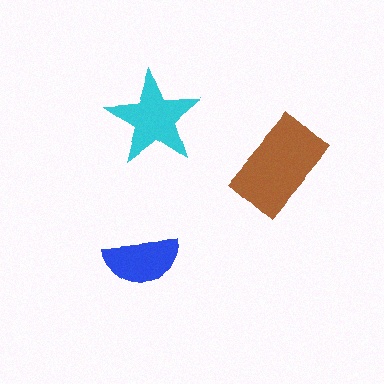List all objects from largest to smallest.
The brown rectangle, the cyan star, the blue semicircle.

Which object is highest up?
The cyan star is topmost.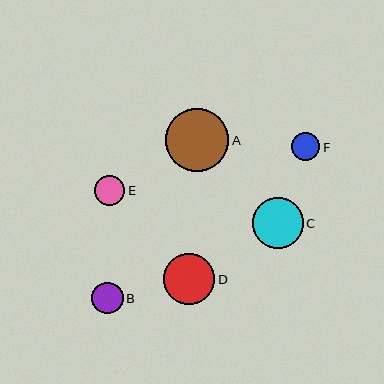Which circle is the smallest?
Circle F is the smallest with a size of approximately 28 pixels.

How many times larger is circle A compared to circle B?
Circle A is approximately 2.0 times the size of circle B.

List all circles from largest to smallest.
From largest to smallest: A, D, C, B, E, F.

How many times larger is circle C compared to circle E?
Circle C is approximately 1.7 times the size of circle E.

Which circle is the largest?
Circle A is the largest with a size of approximately 64 pixels.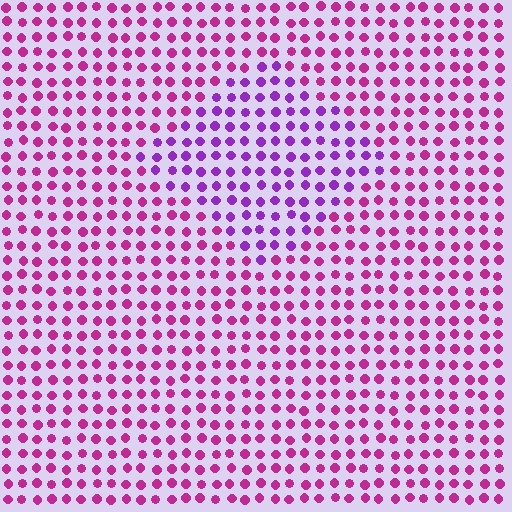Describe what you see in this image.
The image is filled with small magenta elements in a uniform arrangement. A diamond-shaped region is visible where the elements are tinted to a slightly different hue, forming a subtle color boundary.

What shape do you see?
I see a diamond.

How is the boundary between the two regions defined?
The boundary is defined purely by a slight shift in hue (about 35 degrees). Spacing, size, and orientation are identical on both sides.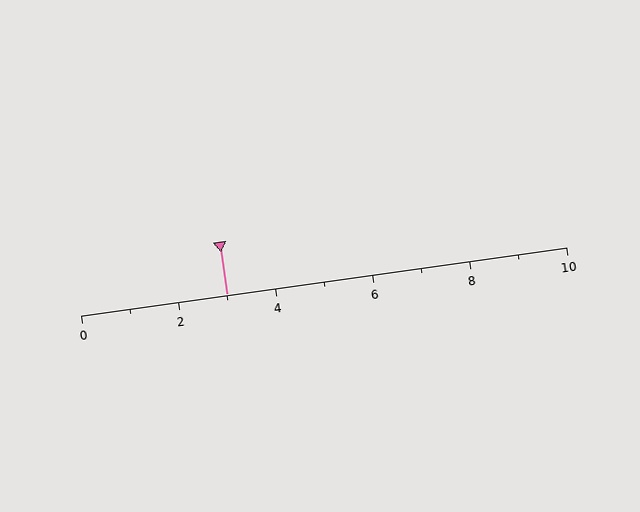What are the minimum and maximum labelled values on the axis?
The axis runs from 0 to 10.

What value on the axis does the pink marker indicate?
The marker indicates approximately 3.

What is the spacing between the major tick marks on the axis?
The major ticks are spaced 2 apart.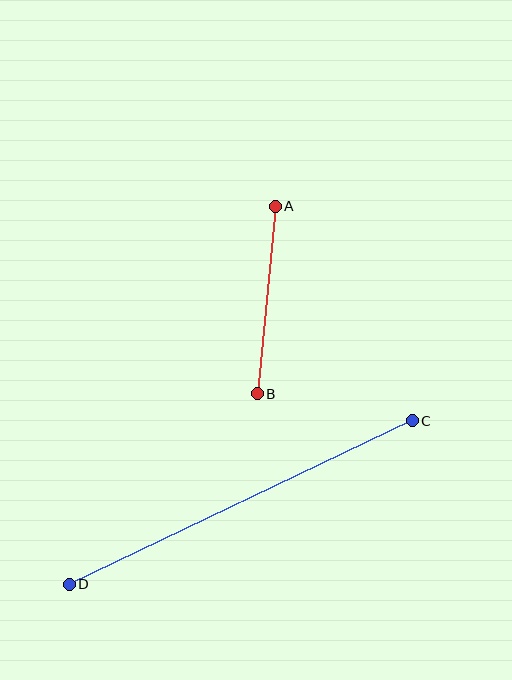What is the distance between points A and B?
The distance is approximately 189 pixels.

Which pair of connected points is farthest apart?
Points C and D are farthest apart.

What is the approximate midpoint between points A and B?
The midpoint is at approximately (266, 300) pixels.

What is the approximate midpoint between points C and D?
The midpoint is at approximately (241, 502) pixels.